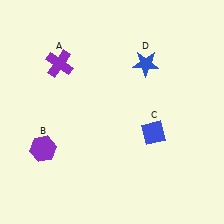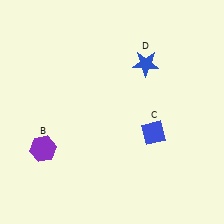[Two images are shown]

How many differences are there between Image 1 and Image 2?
There is 1 difference between the two images.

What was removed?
The purple cross (A) was removed in Image 2.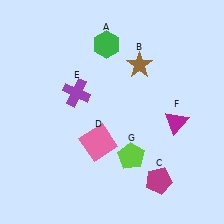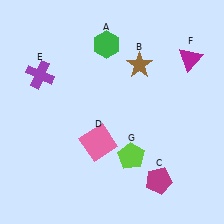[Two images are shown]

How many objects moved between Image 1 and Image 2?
2 objects moved between the two images.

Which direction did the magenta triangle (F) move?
The magenta triangle (F) moved up.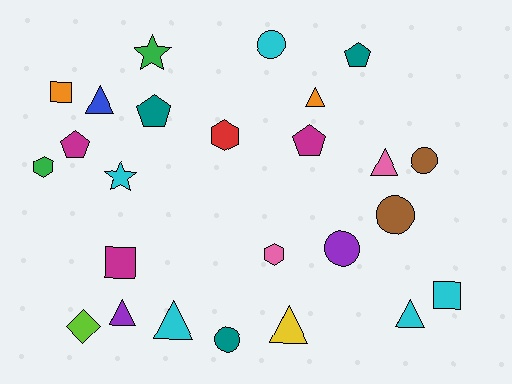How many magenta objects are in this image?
There are 3 magenta objects.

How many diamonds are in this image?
There is 1 diamond.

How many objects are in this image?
There are 25 objects.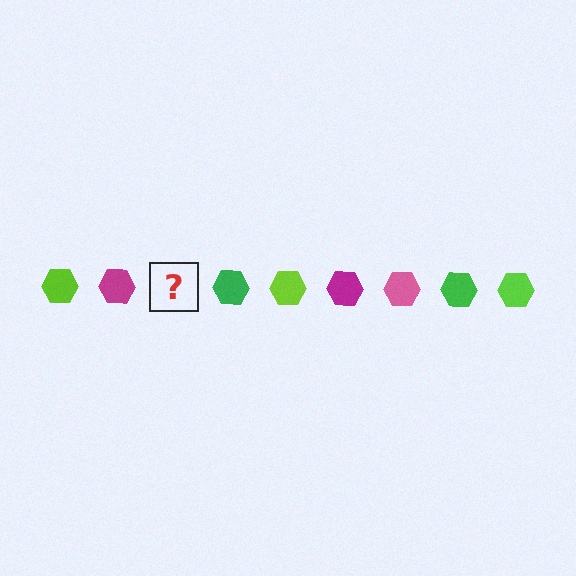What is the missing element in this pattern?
The missing element is a pink hexagon.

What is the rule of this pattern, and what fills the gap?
The rule is that the pattern cycles through lime, magenta, pink, green hexagons. The gap should be filled with a pink hexagon.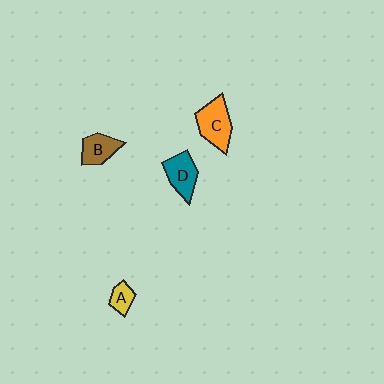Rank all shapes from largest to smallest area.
From largest to smallest: C (orange), D (teal), B (brown), A (yellow).